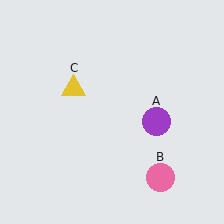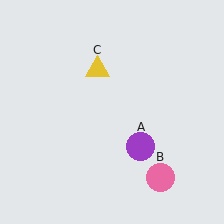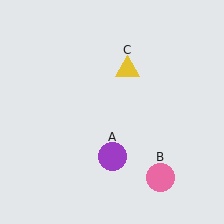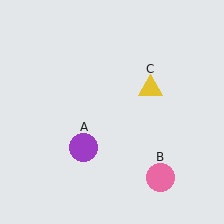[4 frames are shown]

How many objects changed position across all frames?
2 objects changed position: purple circle (object A), yellow triangle (object C).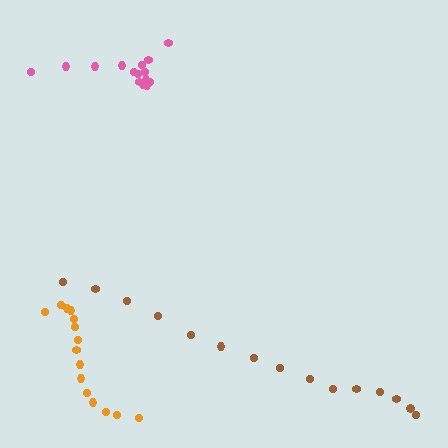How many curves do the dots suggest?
There are 3 distinct paths.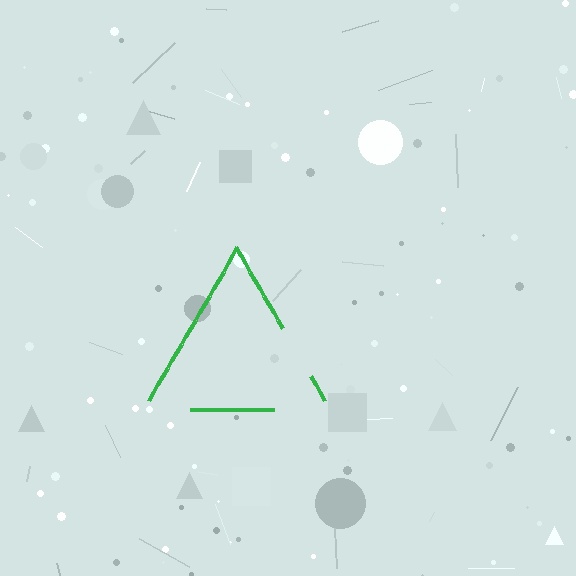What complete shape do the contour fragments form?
The contour fragments form a triangle.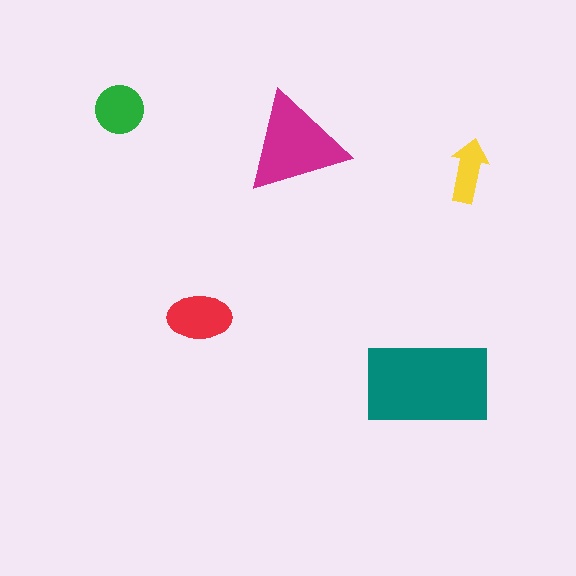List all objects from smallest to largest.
The yellow arrow, the green circle, the red ellipse, the magenta triangle, the teal rectangle.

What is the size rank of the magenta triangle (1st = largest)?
2nd.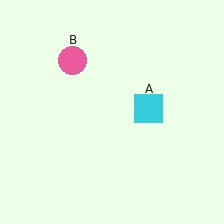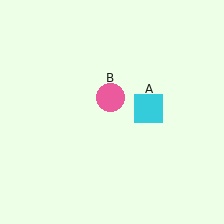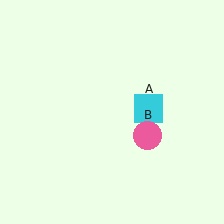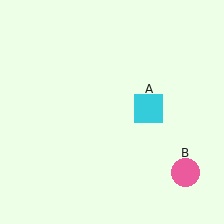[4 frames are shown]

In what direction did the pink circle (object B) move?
The pink circle (object B) moved down and to the right.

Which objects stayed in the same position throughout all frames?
Cyan square (object A) remained stationary.